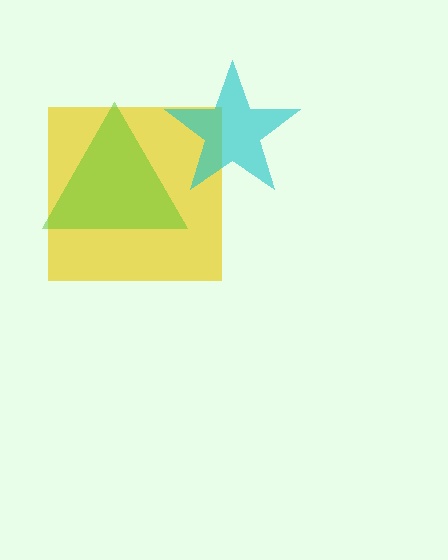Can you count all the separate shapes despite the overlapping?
Yes, there are 3 separate shapes.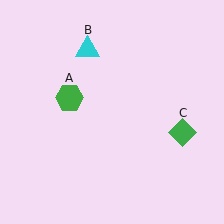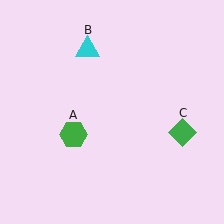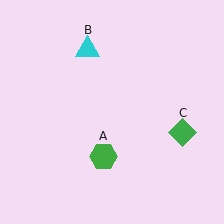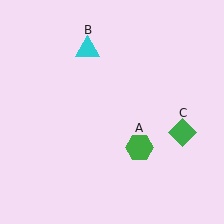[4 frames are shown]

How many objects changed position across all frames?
1 object changed position: green hexagon (object A).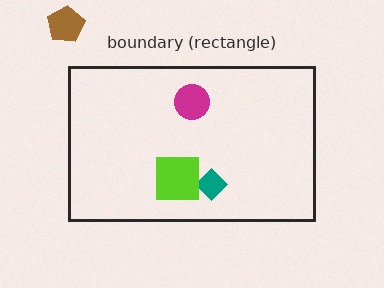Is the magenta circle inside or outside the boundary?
Inside.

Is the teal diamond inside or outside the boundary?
Inside.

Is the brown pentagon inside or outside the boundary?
Outside.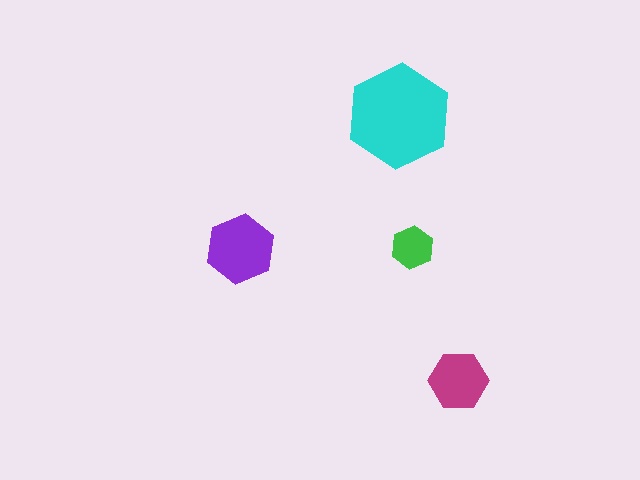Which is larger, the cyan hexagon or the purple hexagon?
The cyan one.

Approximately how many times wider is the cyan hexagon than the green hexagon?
About 2.5 times wider.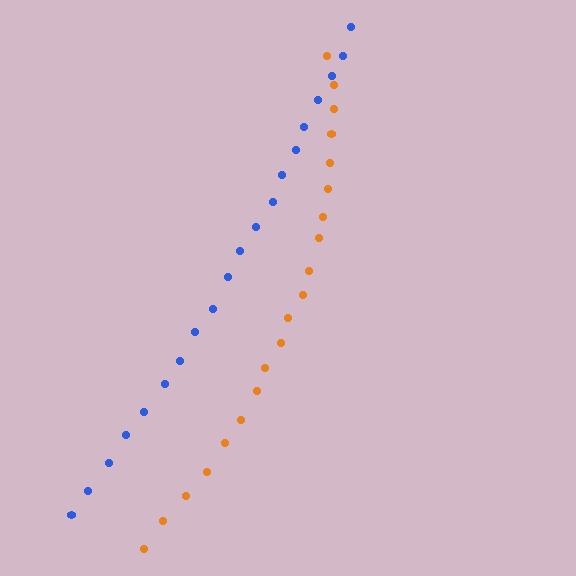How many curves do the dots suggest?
There are 2 distinct paths.